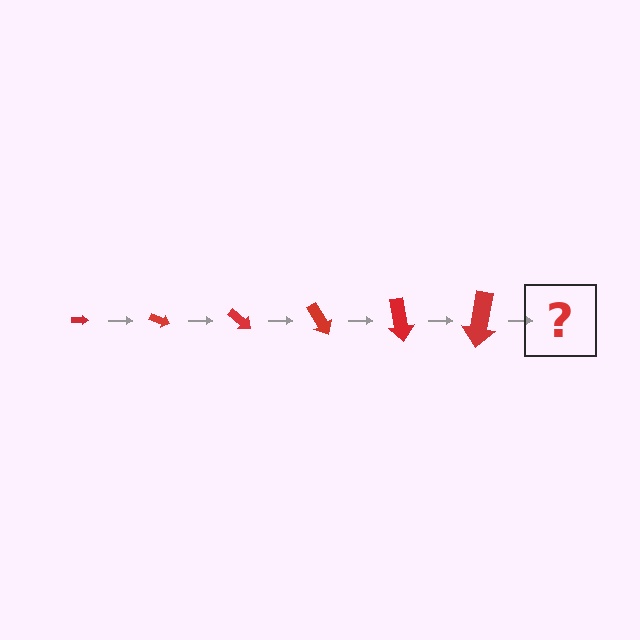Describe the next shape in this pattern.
It should be an arrow, larger than the previous one and rotated 120 degrees from the start.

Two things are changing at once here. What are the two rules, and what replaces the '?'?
The two rules are that the arrow grows larger each step and it rotates 20 degrees each step. The '?' should be an arrow, larger than the previous one and rotated 120 degrees from the start.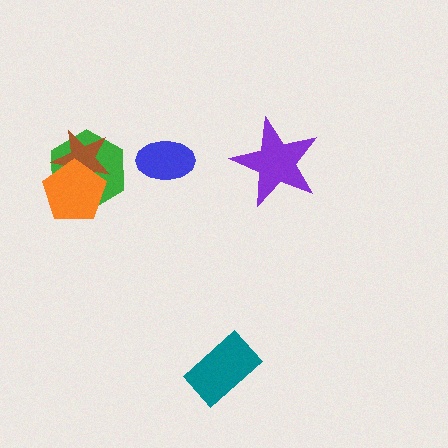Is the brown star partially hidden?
Yes, it is partially covered by another shape.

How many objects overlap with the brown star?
2 objects overlap with the brown star.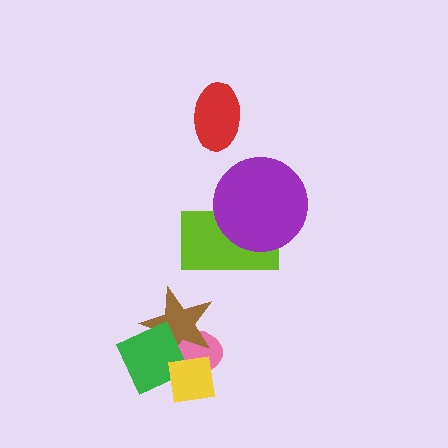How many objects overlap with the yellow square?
3 objects overlap with the yellow square.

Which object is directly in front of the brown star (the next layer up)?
The green diamond is directly in front of the brown star.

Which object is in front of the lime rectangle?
The purple circle is in front of the lime rectangle.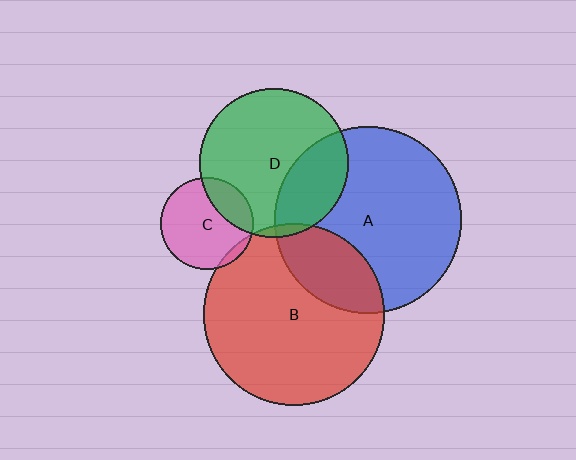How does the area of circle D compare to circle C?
Approximately 2.6 times.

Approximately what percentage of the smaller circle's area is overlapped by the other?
Approximately 25%.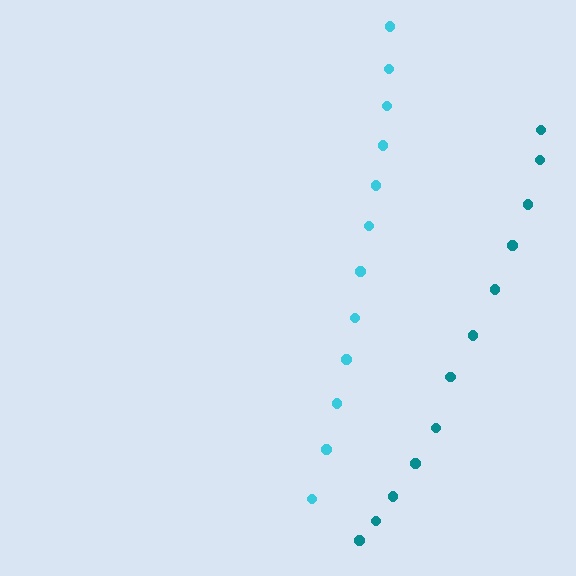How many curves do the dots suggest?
There are 2 distinct paths.